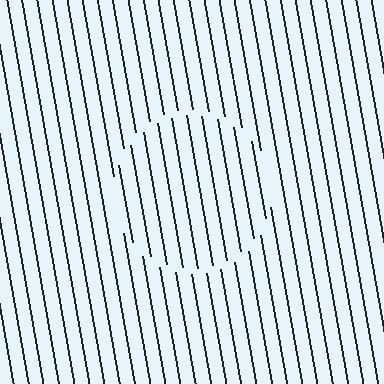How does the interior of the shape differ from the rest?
The interior of the shape contains the same grating, shifted by half a period — the contour is defined by the phase discontinuity where line-ends from the inner and outer gratings abut.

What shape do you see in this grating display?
An illusory circle. The interior of the shape contains the same grating, shifted by half a period — the contour is defined by the phase discontinuity where line-ends from the inner and outer gratings abut.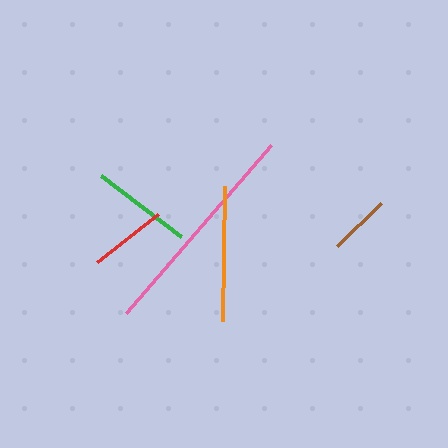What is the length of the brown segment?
The brown segment is approximately 62 pixels long.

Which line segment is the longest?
The pink line is the longest at approximately 222 pixels.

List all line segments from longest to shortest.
From longest to shortest: pink, orange, green, red, brown.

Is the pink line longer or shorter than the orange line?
The pink line is longer than the orange line.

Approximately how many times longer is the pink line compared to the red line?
The pink line is approximately 2.9 times the length of the red line.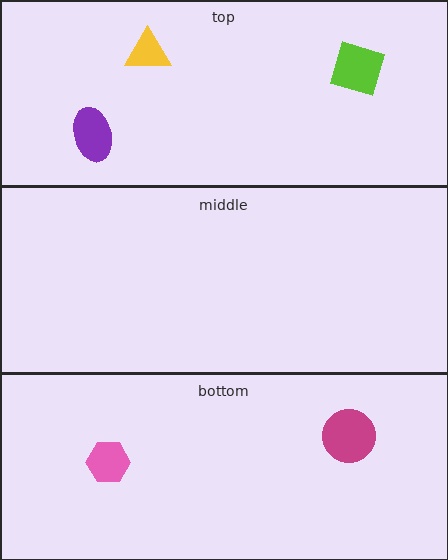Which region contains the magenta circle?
The bottom region.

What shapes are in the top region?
The yellow triangle, the purple ellipse, the lime diamond.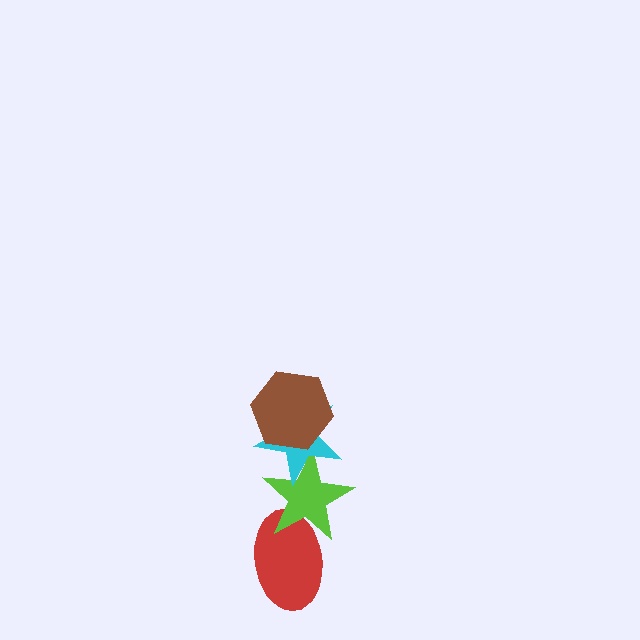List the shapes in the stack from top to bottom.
From top to bottom: the brown hexagon, the cyan star, the lime star, the red ellipse.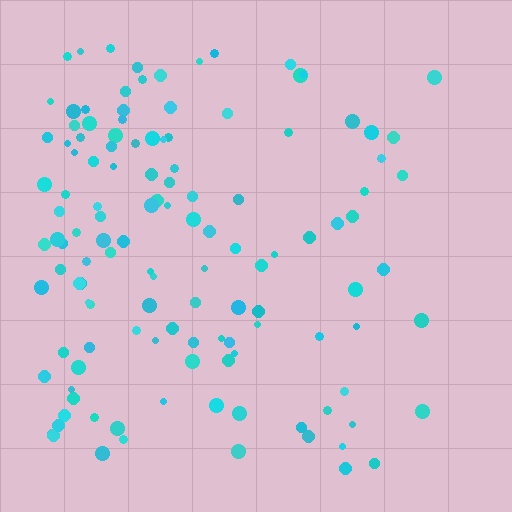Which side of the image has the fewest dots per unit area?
The right.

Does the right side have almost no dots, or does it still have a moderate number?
Still a moderate number, just noticeably fewer than the left.